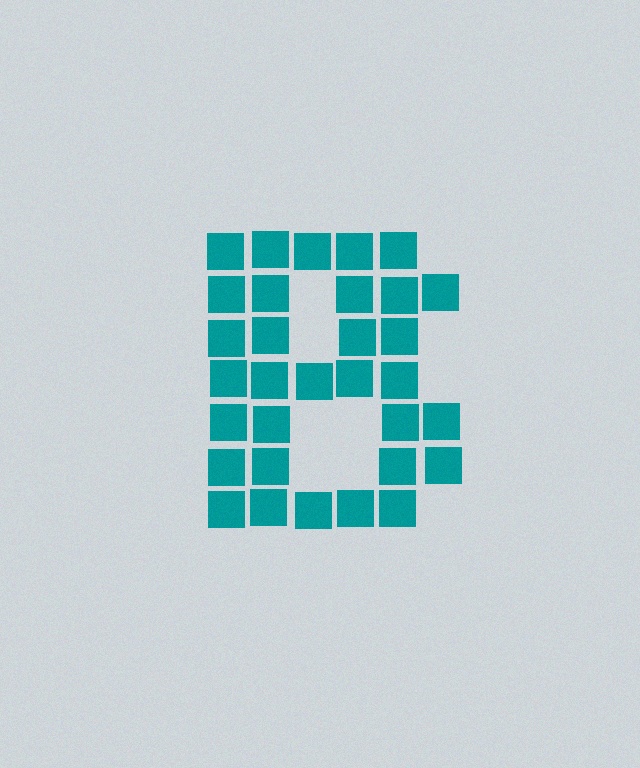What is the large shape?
The large shape is the letter B.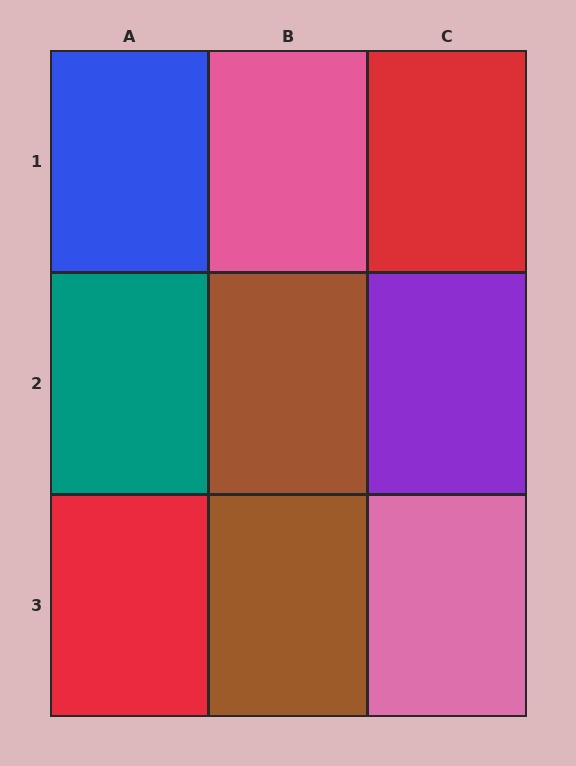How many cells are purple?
1 cell is purple.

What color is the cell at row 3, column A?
Red.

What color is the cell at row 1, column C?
Red.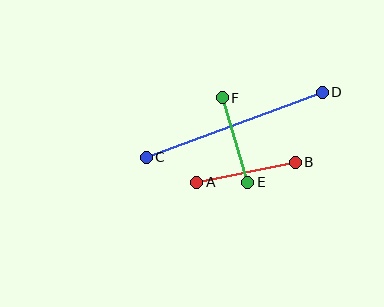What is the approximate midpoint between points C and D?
The midpoint is at approximately (234, 125) pixels.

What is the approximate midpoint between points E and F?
The midpoint is at approximately (235, 140) pixels.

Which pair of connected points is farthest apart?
Points C and D are farthest apart.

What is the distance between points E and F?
The distance is approximately 88 pixels.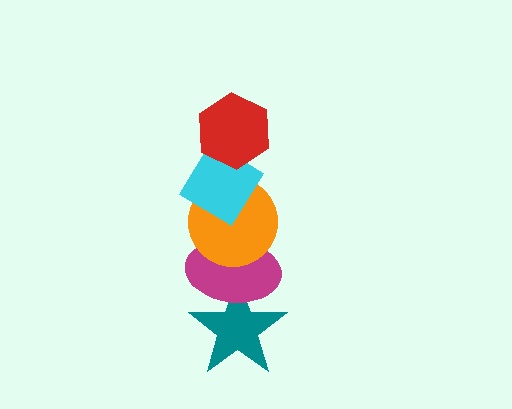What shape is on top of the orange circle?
The cyan diamond is on top of the orange circle.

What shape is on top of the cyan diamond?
The red hexagon is on top of the cyan diamond.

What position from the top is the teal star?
The teal star is 5th from the top.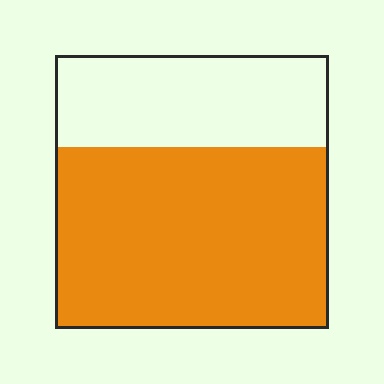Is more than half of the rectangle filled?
Yes.